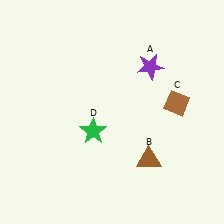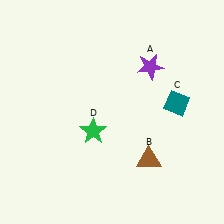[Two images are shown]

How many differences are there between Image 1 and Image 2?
There is 1 difference between the two images.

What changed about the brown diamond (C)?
In Image 1, C is brown. In Image 2, it changed to teal.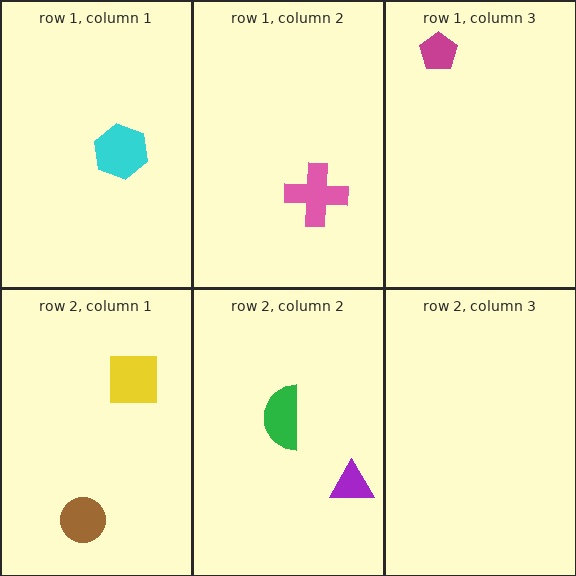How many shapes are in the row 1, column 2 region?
1.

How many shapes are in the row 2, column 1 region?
2.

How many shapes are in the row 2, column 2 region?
2.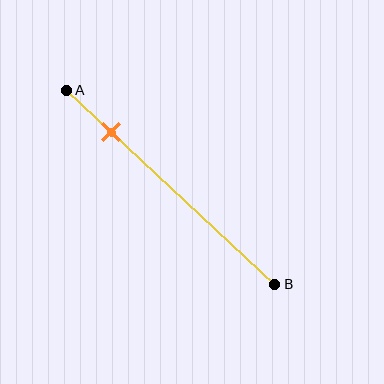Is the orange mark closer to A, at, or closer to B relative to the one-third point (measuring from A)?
The orange mark is closer to point A than the one-third point of segment AB.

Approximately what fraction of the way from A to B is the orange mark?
The orange mark is approximately 20% of the way from A to B.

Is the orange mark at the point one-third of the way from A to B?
No, the mark is at about 20% from A, not at the 33% one-third point.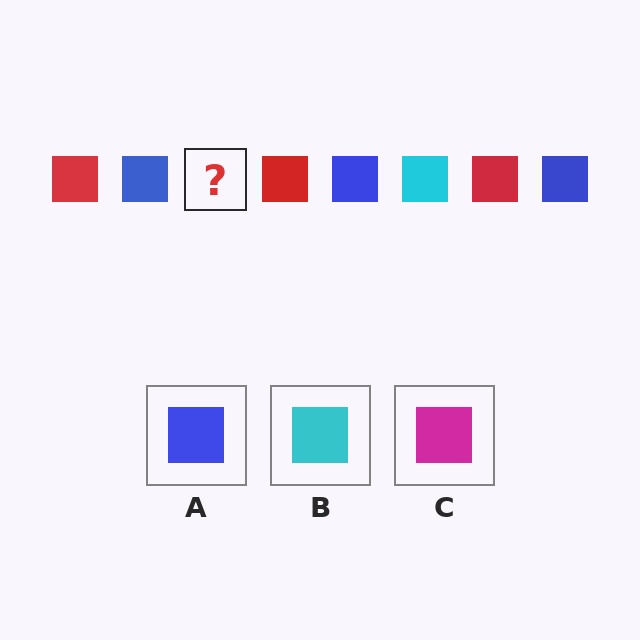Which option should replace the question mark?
Option B.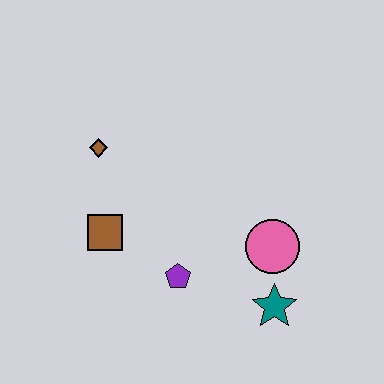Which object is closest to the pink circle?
The teal star is closest to the pink circle.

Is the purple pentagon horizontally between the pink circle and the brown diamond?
Yes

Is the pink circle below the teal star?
No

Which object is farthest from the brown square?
The teal star is farthest from the brown square.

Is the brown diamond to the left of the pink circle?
Yes